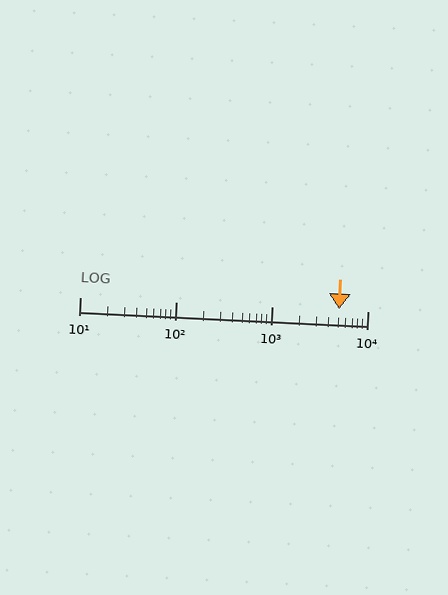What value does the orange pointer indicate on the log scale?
The pointer indicates approximately 5000.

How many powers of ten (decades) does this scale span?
The scale spans 3 decades, from 10 to 10000.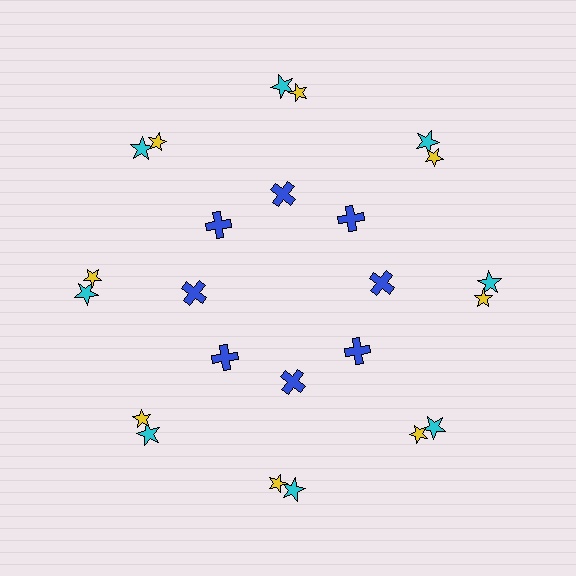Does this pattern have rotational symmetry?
Yes, this pattern has 8-fold rotational symmetry. It looks the same after rotating 45 degrees around the center.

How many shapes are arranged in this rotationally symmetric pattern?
There are 24 shapes, arranged in 8 groups of 3.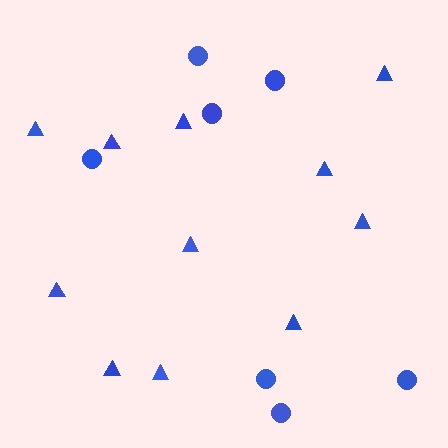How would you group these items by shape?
There are 2 groups: one group of circles (7) and one group of triangles (11).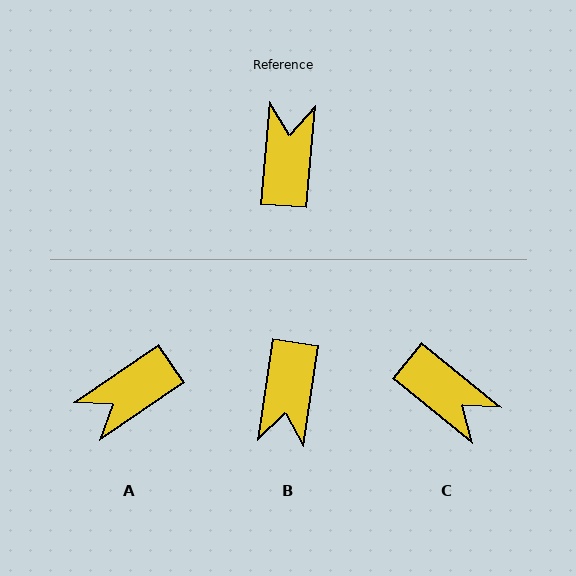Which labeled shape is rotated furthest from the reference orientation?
B, about 177 degrees away.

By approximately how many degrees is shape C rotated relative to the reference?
Approximately 124 degrees clockwise.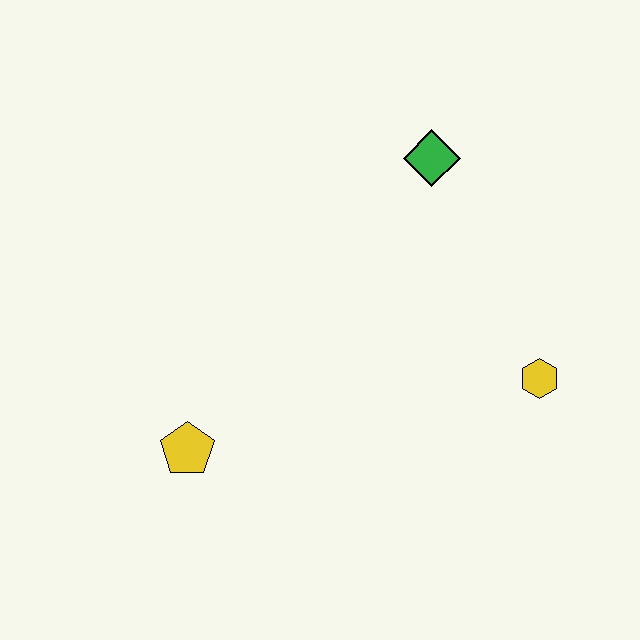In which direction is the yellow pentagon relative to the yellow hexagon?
The yellow pentagon is to the left of the yellow hexagon.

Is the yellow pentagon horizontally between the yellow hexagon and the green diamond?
No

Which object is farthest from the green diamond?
The yellow pentagon is farthest from the green diamond.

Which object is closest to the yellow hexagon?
The green diamond is closest to the yellow hexagon.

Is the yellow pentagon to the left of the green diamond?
Yes